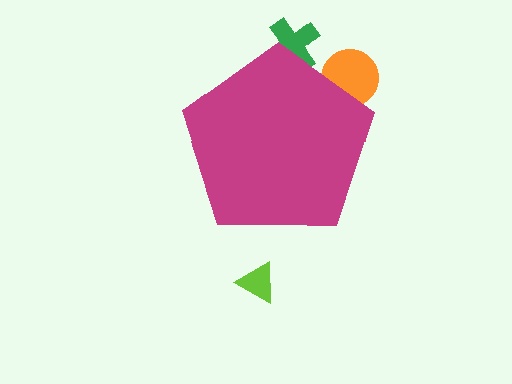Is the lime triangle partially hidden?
No, the lime triangle is fully visible.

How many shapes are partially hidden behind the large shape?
2 shapes are partially hidden.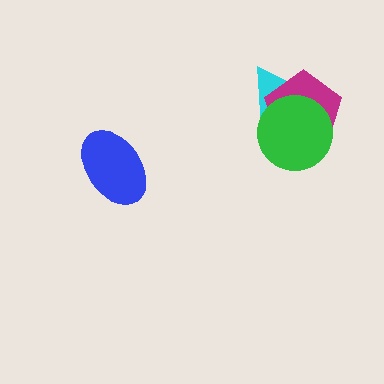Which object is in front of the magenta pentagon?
The green circle is in front of the magenta pentagon.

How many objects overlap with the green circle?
2 objects overlap with the green circle.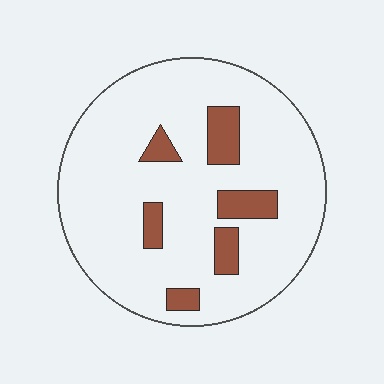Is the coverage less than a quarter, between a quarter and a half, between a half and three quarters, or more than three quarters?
Less than a quarter.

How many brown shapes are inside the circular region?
6.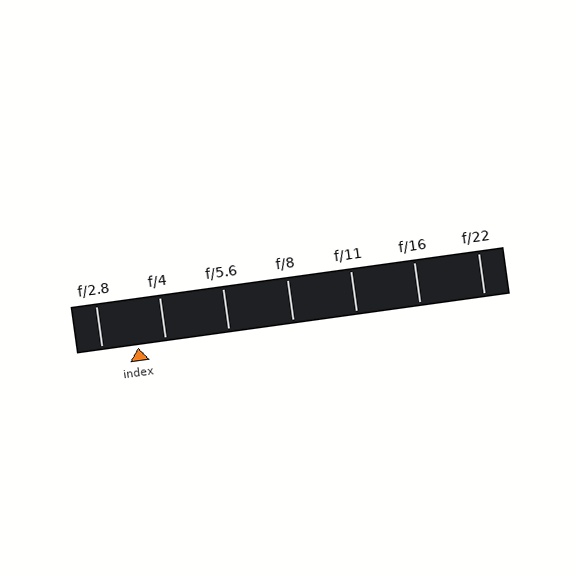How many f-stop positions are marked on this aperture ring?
There are 7 f-stop positions marked.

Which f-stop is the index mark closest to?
The index mark is closest to f/4.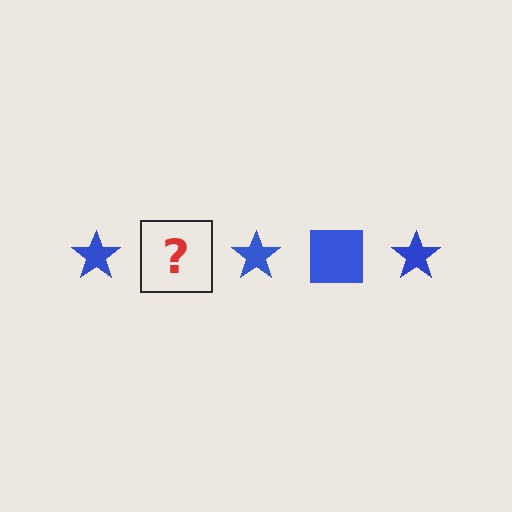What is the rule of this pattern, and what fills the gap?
The rule is that the pattern cycles through star, square shapes in blue. The gap should be filled with a blue square.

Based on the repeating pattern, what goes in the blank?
The blank should be a blue square.